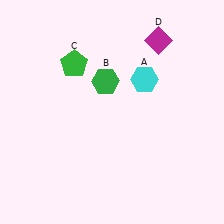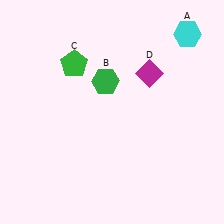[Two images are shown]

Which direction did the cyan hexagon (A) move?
The cyan hexagon (A) moved up.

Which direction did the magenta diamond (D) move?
The magenta diamond (D) moved down.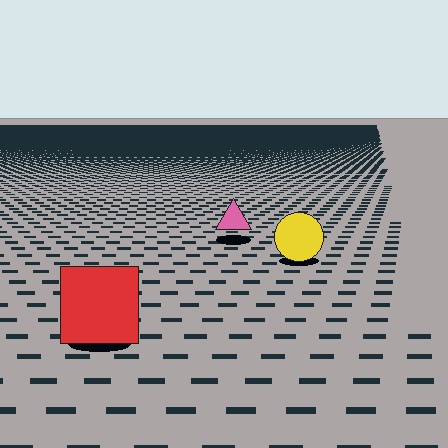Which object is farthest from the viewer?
The pink triangle is farthest from the viewer. It appears smaller and the ground texture around it is denser.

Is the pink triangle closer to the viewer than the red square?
No. The red square is closer — you can tell from the texture gradient: the ground texture is coarser near it.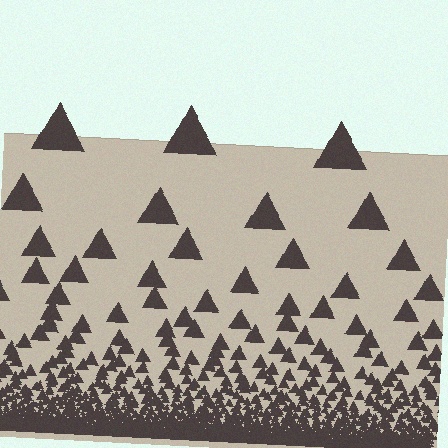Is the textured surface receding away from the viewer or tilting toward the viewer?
The surface appears to tilt toward the viewer. Texture elements get larger and sparser toward the top.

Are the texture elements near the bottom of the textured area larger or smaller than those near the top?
Smaller. The gradient is inverted — elements near the bottom are smaller and denser.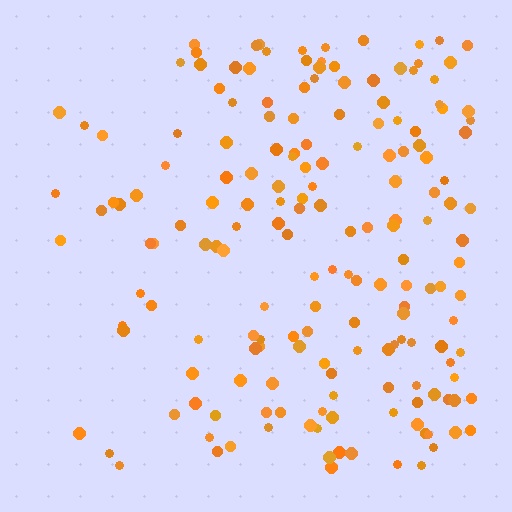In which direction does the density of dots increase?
From left to right, with the right side densest.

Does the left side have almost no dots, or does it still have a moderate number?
Still a moderate number, just noticeably fewer than the right.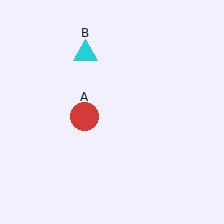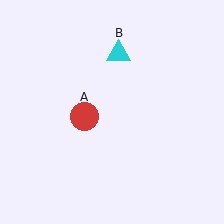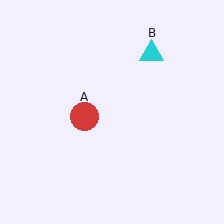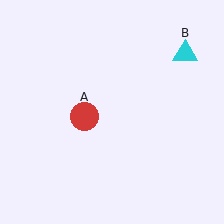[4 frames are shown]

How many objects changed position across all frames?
1 object changed position: cyan triangle (object B).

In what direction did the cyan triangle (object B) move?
The cyan triangle (object B) moved right.